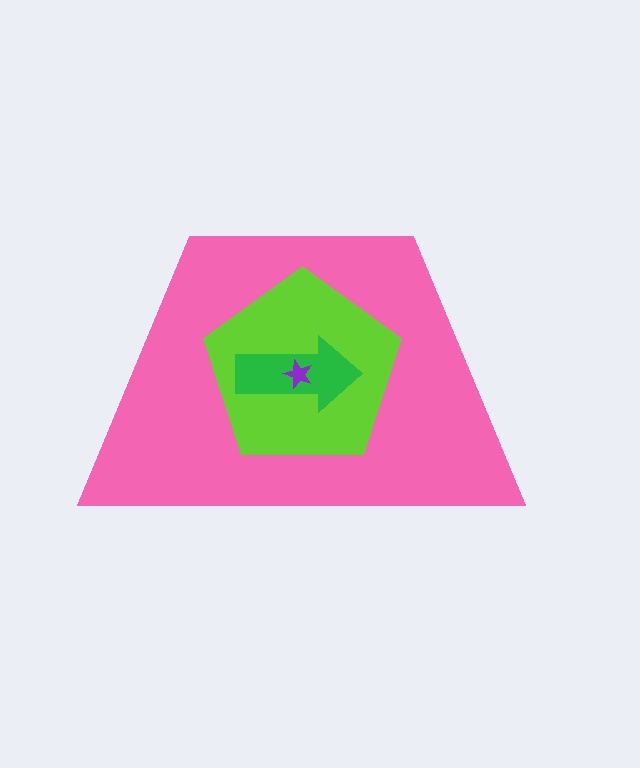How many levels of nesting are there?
4.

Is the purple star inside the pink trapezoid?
Yes.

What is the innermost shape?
The purple star.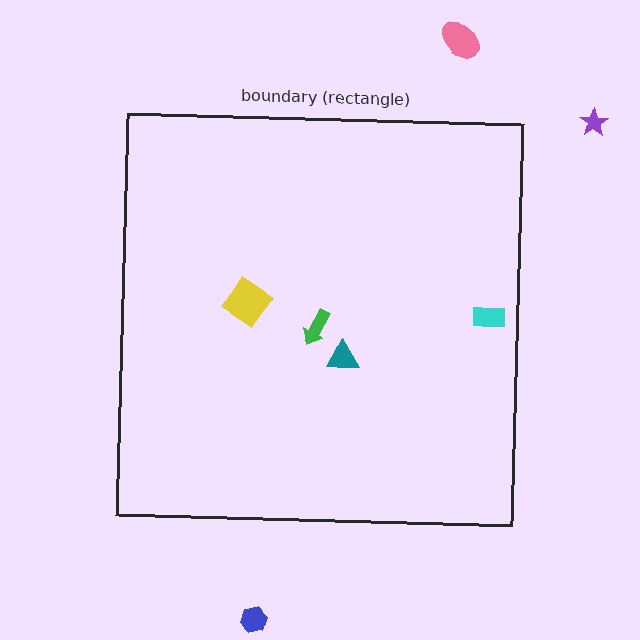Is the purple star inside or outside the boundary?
Outside.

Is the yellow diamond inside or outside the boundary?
Inside.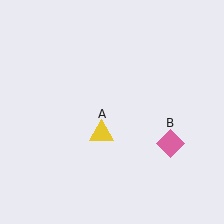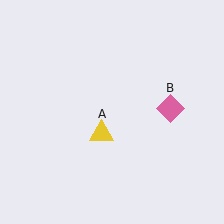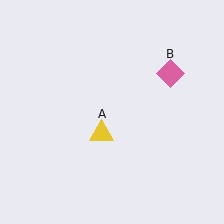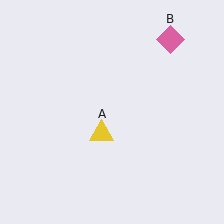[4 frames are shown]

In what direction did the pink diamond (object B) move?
The pink diamond (object B) moved up.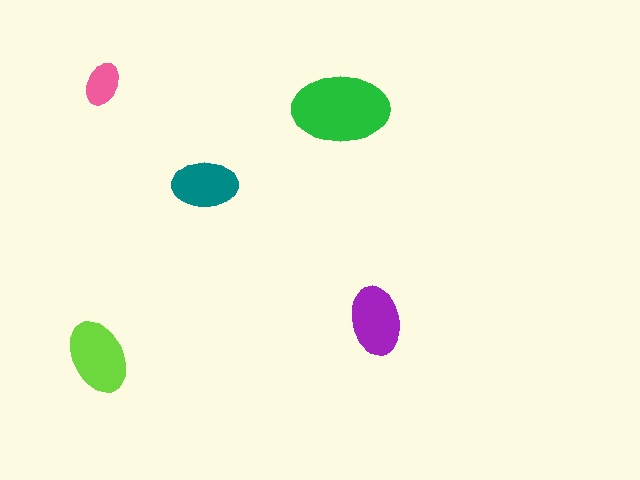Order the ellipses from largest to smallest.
the green one, the lime one, the purple one, the teal one, the pink one.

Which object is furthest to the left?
The lime ellipse is leftmost.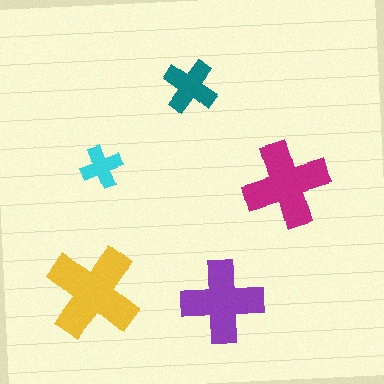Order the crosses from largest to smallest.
the yellow one, the magenta one, the purple one, the teal one, the cyan one.